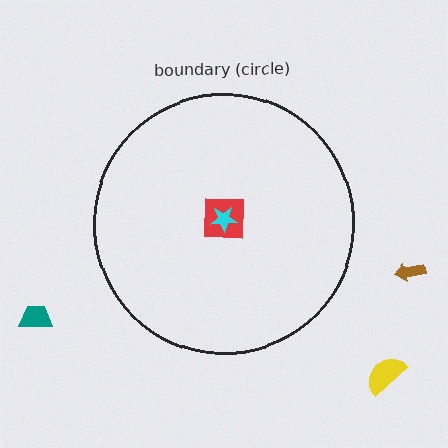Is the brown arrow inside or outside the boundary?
Outside.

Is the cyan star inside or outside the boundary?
Inside.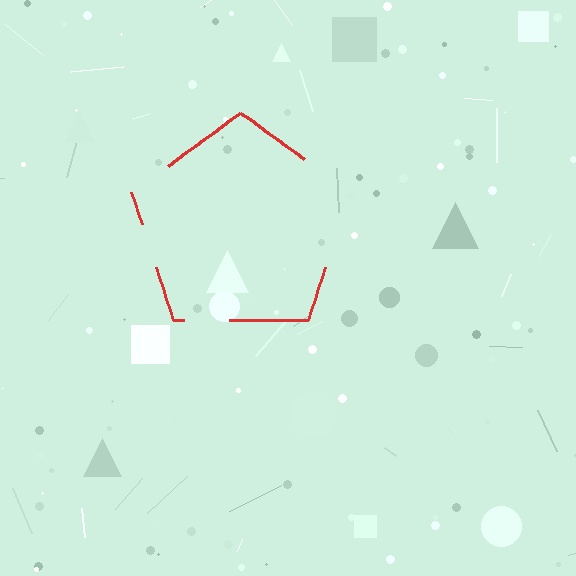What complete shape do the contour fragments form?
The contour fragments form a pentagon.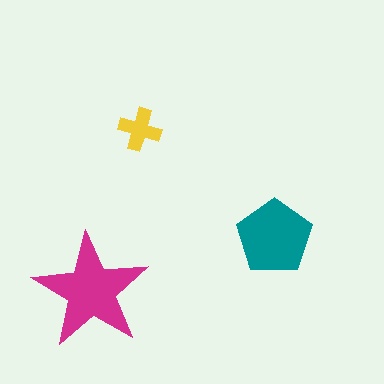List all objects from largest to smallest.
The magenta star, the teal pentagon, the yellow cross.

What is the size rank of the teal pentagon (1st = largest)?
2nd.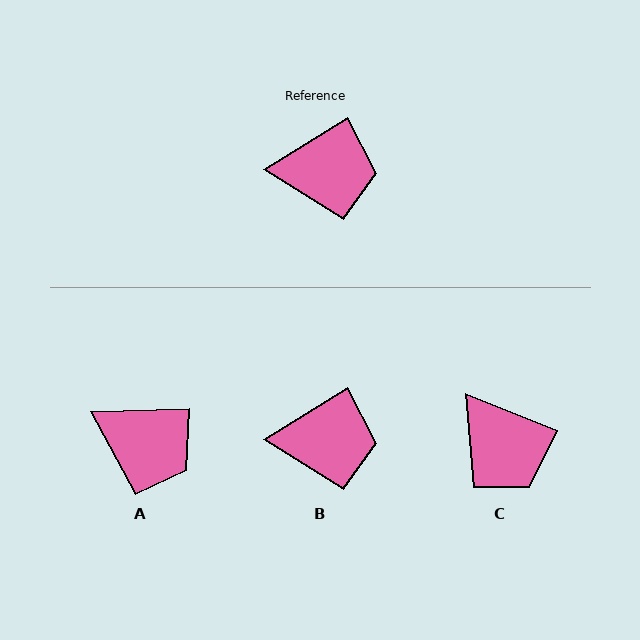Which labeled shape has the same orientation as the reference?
B.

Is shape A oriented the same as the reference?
No, it is off by about 30 degrees.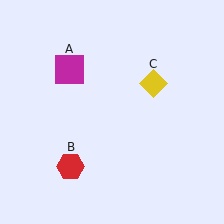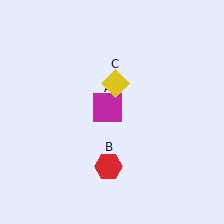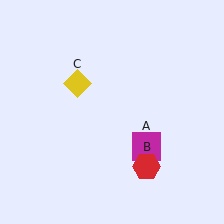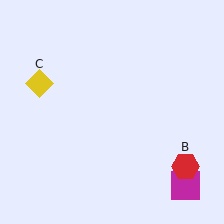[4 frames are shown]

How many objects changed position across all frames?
3 objects changed position: magenta square (object A), red hexagon (object B), yellow diamond (object C).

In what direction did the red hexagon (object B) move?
The red hexagon (object B) moved right.